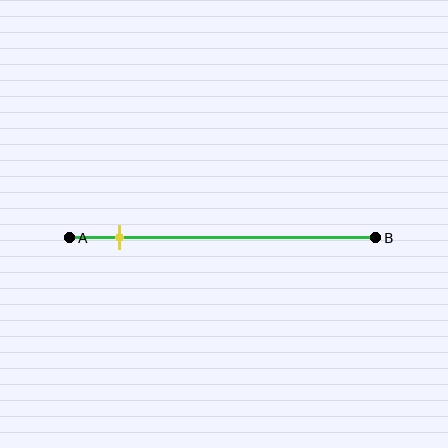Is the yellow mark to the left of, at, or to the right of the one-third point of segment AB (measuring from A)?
The yellow mark is to the left of the one-third point of segment AB.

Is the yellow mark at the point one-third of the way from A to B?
No, the mark is at about 15% from A, not at the 33% one-third point.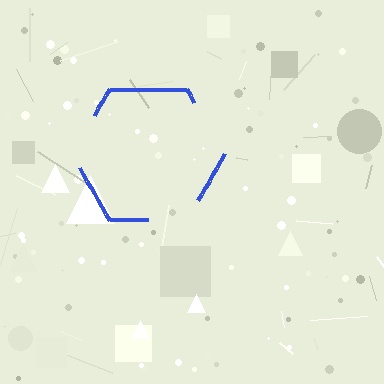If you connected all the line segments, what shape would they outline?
They would outline a hexagon.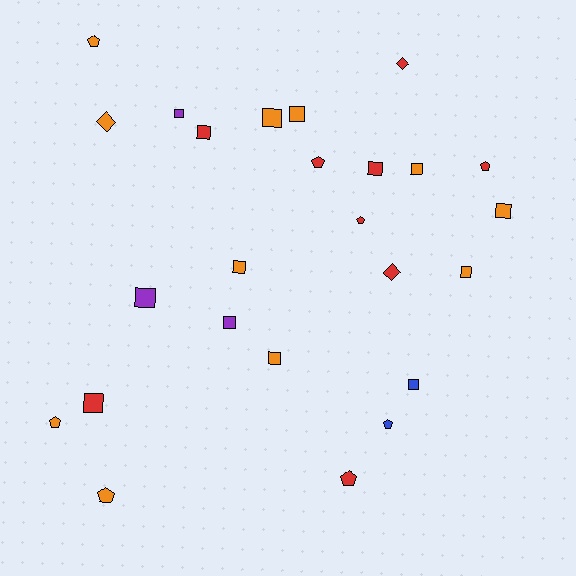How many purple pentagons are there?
There are no purple pentagons.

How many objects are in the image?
There are 25 objects.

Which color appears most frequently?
Orange, with 11 objects.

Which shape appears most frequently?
Square, with 14 objects.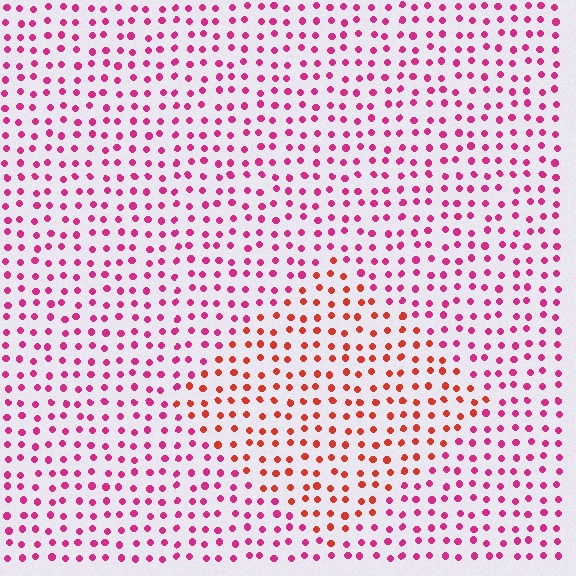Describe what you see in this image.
The image is filled with small magenta elements in a uniform arrangement. A diamond-shaped region is visible where the elements are tinted to a slightly different hue, forming a subtle color boundary.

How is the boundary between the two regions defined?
The boundary is defined purely by a slight shift in hue (about 37 degrees). Spacing, size, and orientation are identical on both sides.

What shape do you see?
I see a diamond.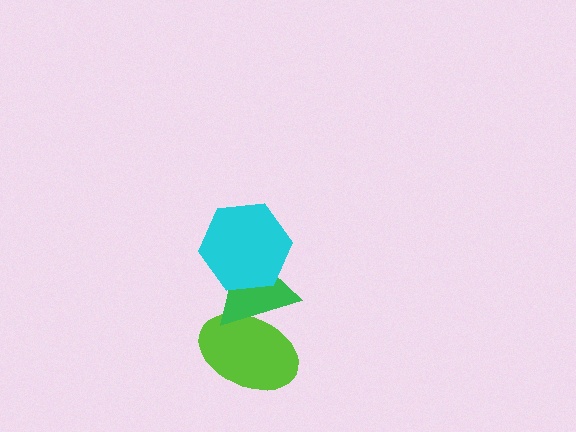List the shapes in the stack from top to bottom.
From top to bottom: the cyan hexagon, the green triangle, the lime ellipse.